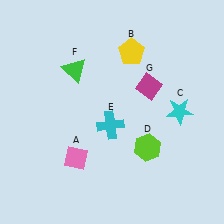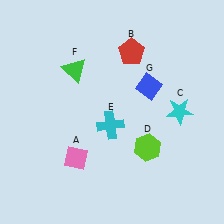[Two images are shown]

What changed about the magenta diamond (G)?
In Image 1, G is magenta. In Image 2, it changed to blue.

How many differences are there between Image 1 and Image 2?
There are 2 differences between the two images.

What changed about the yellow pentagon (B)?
In Image 1, B is yellow. In Image 2, it changed to red.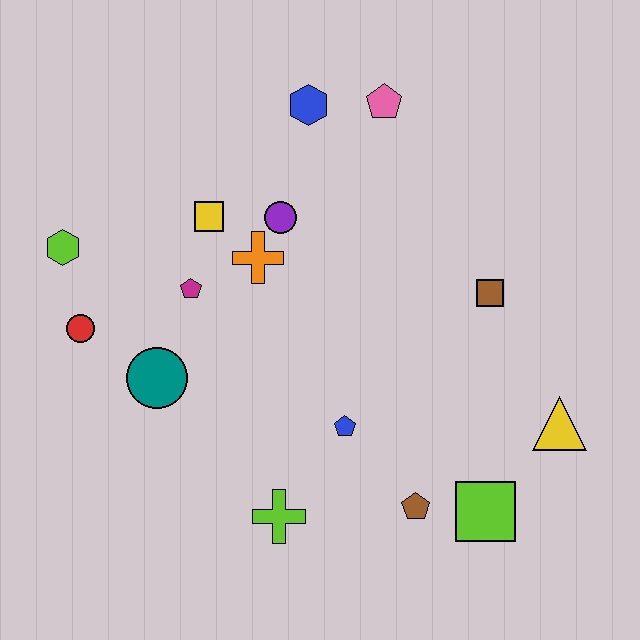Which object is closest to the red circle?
The lime hexagon is closest to the red circle.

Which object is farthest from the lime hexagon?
The yellow triangle is farthest from the lime hexagon.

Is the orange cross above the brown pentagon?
Yes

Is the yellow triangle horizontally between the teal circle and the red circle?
No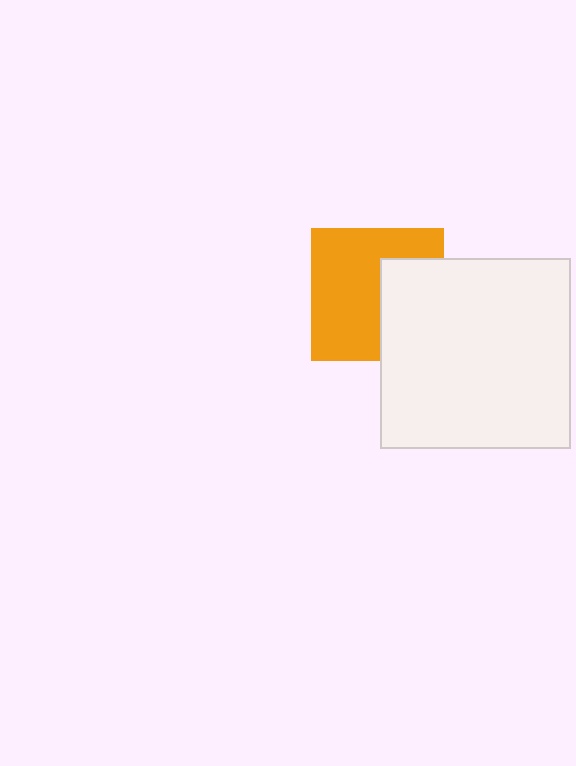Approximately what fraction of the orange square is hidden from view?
Roughly 38% of the orange square is hidden behind the white square.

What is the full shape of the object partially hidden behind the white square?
The partially hidden object is an orange square.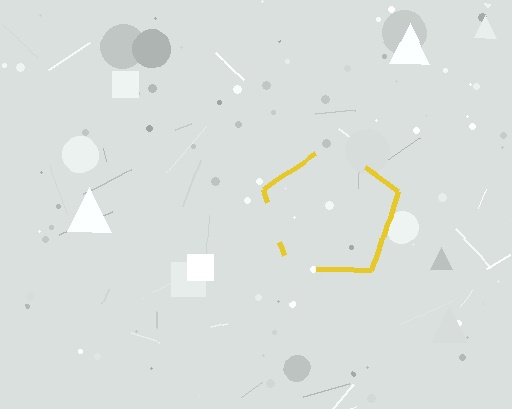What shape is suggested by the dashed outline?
The dashed outline suggests a pentagon.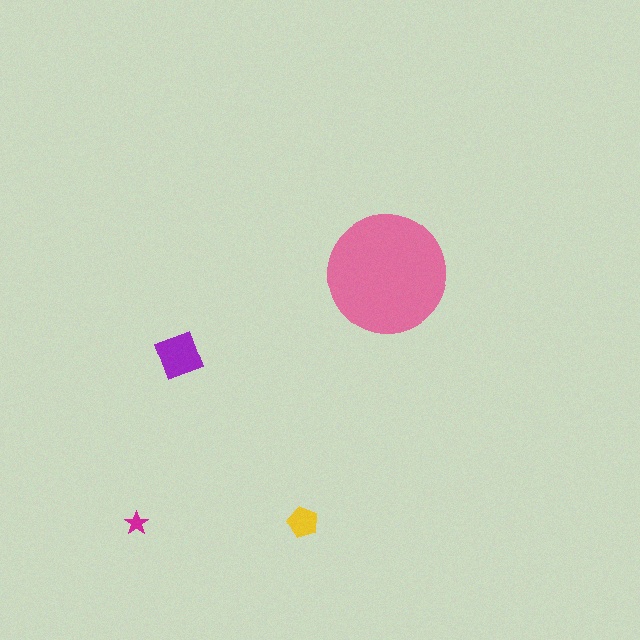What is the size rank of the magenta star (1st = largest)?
4th.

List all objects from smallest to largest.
The magenta star, the yellow pentagon, the purple square, the pink circle.